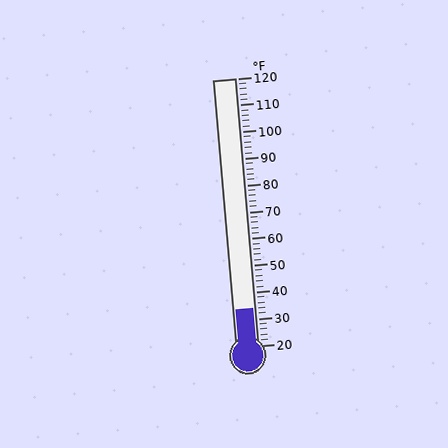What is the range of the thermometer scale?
The thermometer scale ranges from 20°F to 120°F.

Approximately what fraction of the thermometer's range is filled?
The thermometer is filled to approximately 15% of its range.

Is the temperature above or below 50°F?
The temperature is below 50°F.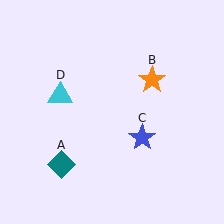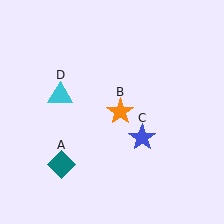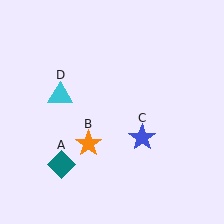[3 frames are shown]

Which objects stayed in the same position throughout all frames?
Teal diamond (object A) and blue star (object C) and cyan triangle (object D) remained stationary.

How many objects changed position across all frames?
1 object changed position: orange star (object B).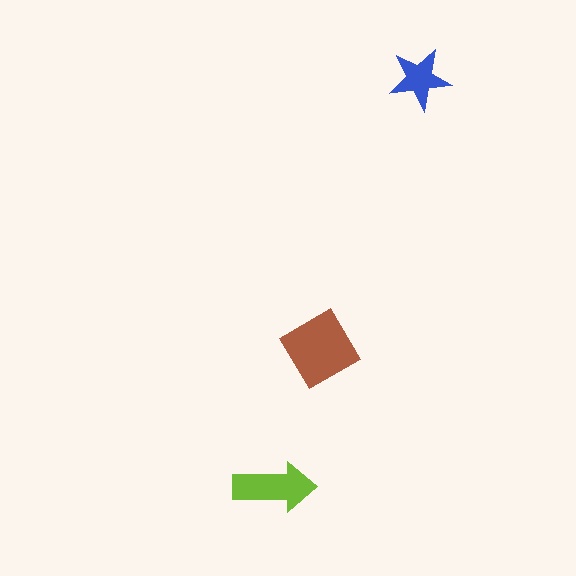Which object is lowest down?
The lime arrow is bottommost.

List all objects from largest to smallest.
The brown diamond, the lime arrow, the blue star.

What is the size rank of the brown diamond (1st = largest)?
1st.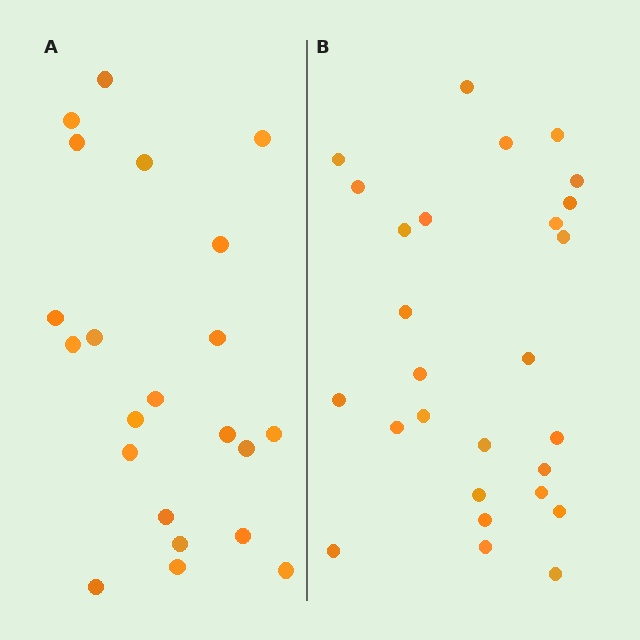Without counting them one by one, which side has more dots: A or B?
Region B (the right region) has more dots.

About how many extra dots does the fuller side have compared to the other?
Region B has about 5 more dots than region A.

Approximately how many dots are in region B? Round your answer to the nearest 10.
About 30 dots. (The exact count is 27, which rounds to 30.)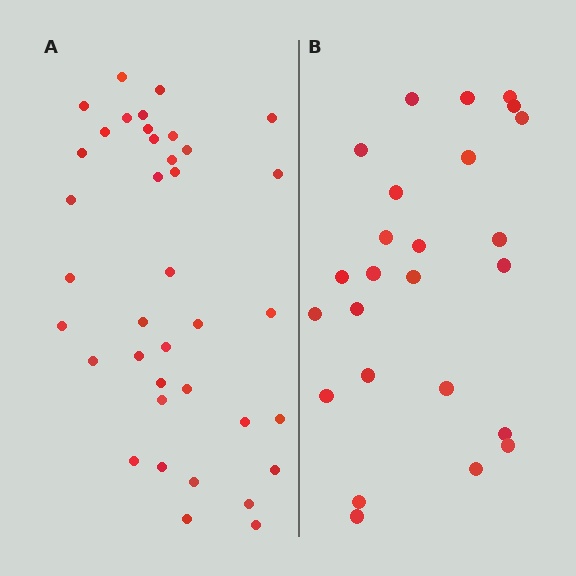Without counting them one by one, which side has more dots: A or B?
Region A (the left region) has more dots.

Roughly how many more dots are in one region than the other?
Region A has approximately 15 more dots than region B.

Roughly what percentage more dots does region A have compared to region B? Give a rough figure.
About 50% more.